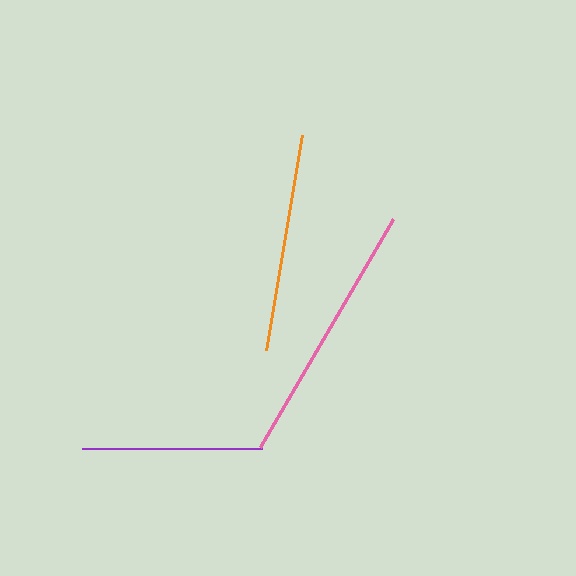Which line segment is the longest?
The pink line is the longest at approximately 265 pixels.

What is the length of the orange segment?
The orange segment is approximately 218 pixels long.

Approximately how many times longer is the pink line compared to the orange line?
The pink line is approximately 1.2 times the length of the orange line.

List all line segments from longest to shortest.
From longest to shortest: pink, orange, purple.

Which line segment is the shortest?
The purple line is the shortest at approximately 179 pixels.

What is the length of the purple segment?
The purple segment is approximately 179 pixels long.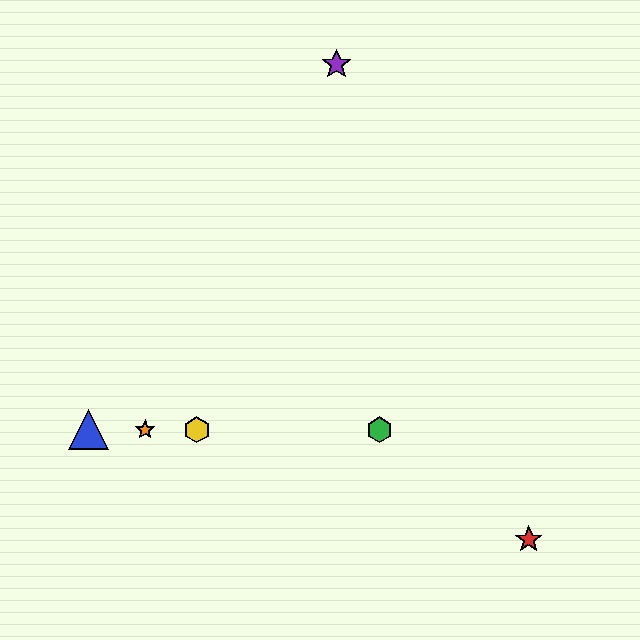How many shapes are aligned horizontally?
4 shapes (the blue triangle, the green hexagon, the yellow hexagon, the orange star) are aligned horizontally.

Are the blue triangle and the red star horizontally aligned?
No, the blue triangle is at y≈430 and the red star is at y≈540.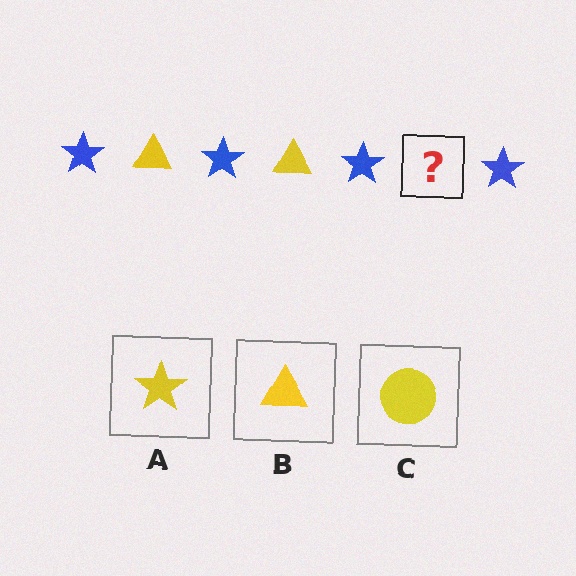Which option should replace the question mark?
Option B.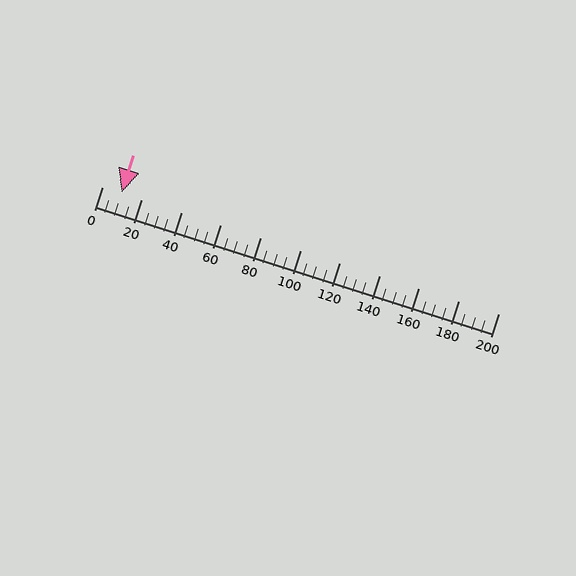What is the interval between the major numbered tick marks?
The major tick marks are spaced 20 units apart.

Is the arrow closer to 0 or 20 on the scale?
The arrow is closer to 20.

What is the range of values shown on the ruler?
The ruler shows values from 0 to 200.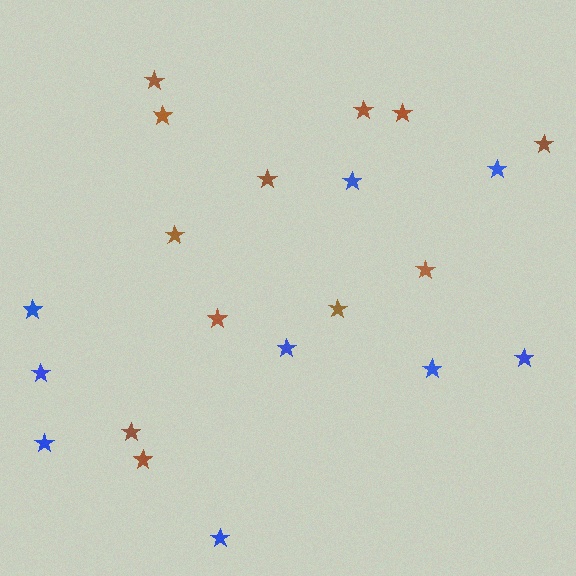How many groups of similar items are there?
There are 2 groups: one group of brown stars (12) and one group of blue stars (9).